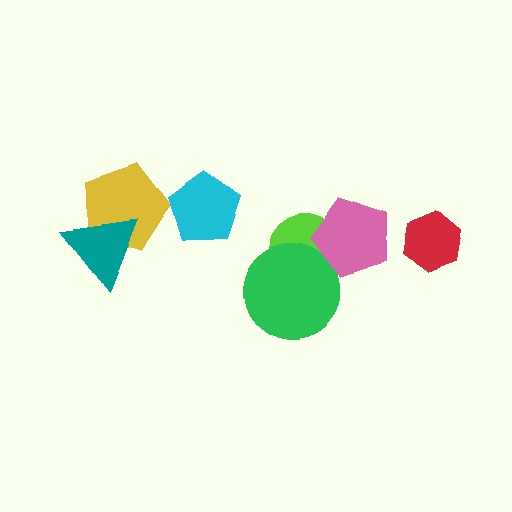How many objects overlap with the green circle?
1 object overlaps with the green circle.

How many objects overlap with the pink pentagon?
1 object overlaps with the pink pentagon.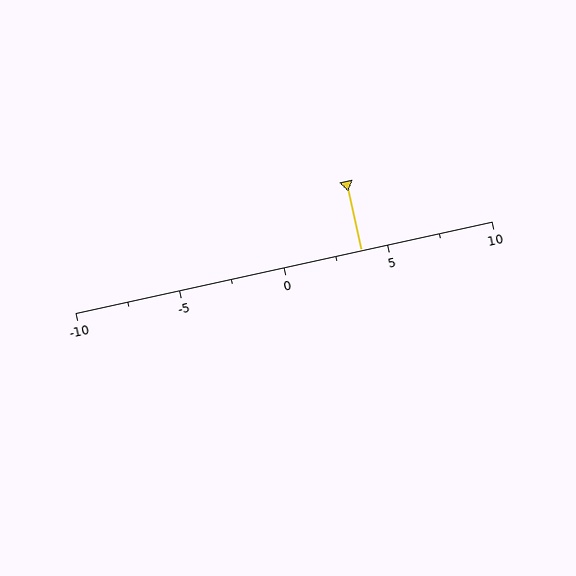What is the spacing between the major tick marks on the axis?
The major ticks are spaced 5 apart.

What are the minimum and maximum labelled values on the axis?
The axis runs from -10 to 10.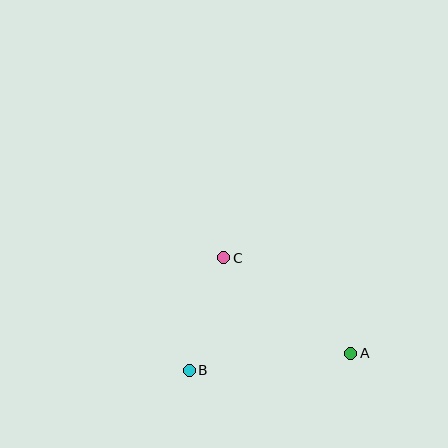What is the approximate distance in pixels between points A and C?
The distance between A and C is approximately 159 pixels.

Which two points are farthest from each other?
Points A and B are farthest from each other.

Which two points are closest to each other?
Points B and C are closest to each other.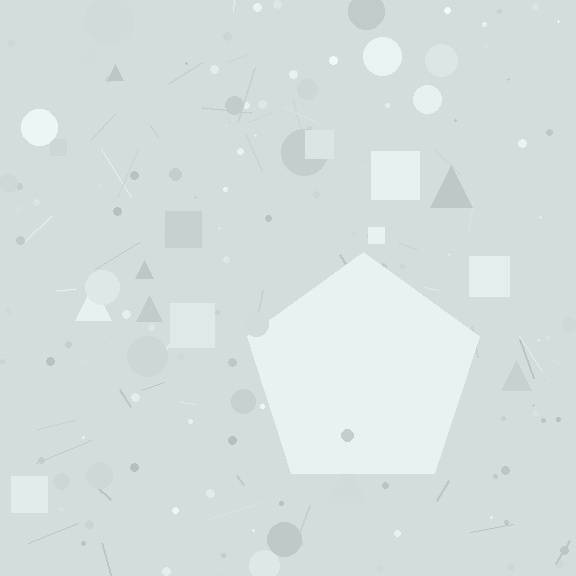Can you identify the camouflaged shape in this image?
The camouflaged shape is a pentagon.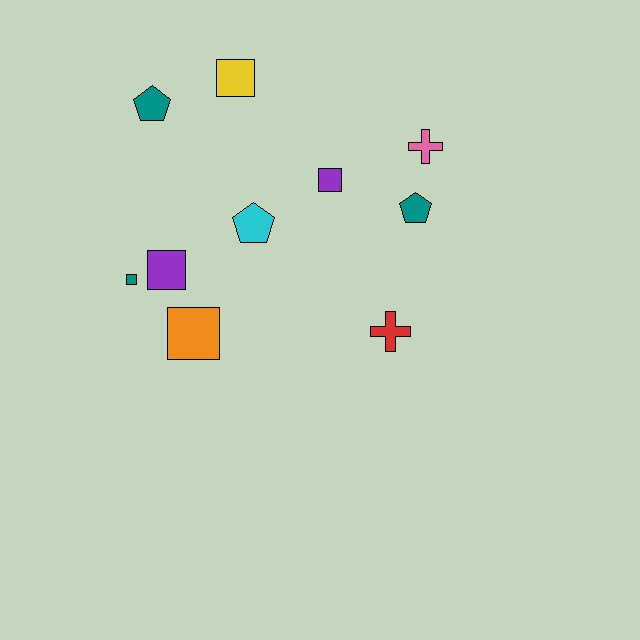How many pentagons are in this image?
There are 3 pentagons.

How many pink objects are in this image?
There is 1 pink object.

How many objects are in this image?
There are 10 objects.